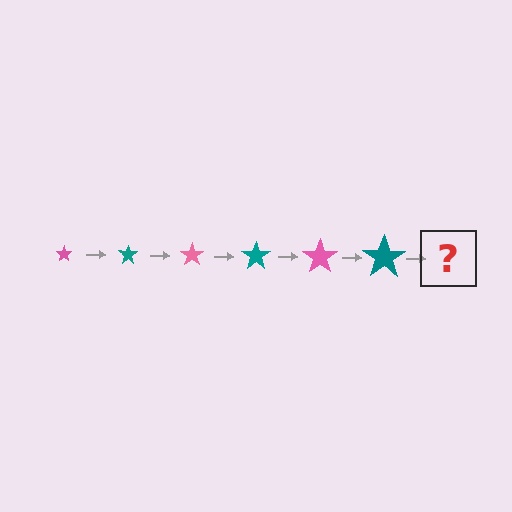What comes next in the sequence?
The next element should be a pink star, larger than the previous one.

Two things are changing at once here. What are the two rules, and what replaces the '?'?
The two rules are that the star grows larger each step and the color cycles through pink and teal. The '?' should be a pink star, larger than the previous one.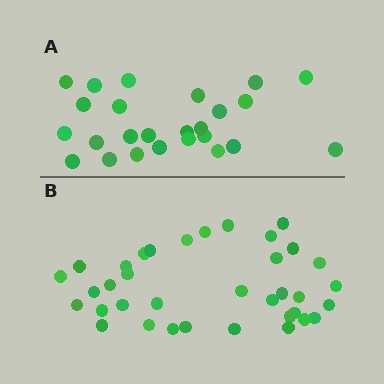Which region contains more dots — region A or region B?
Region B (the bottom region) has more dots.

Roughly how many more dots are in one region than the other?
Region B has roughly 12 or so more dots than region A.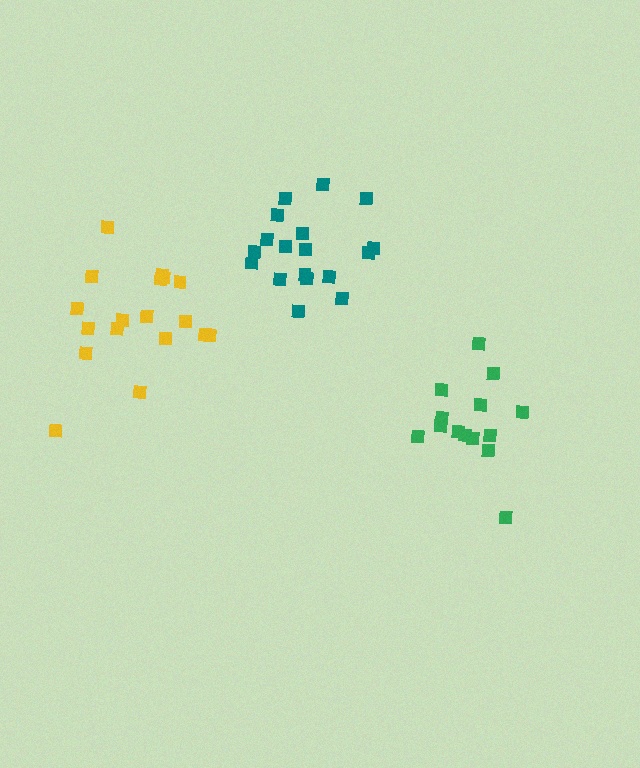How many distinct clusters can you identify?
There are 3 distinct clusters.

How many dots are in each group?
Group 1: 18 dots, Group 2: 14 dots, Group 3: 18 dots (50 total).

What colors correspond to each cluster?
The clusters are colored: yellow, green, teal.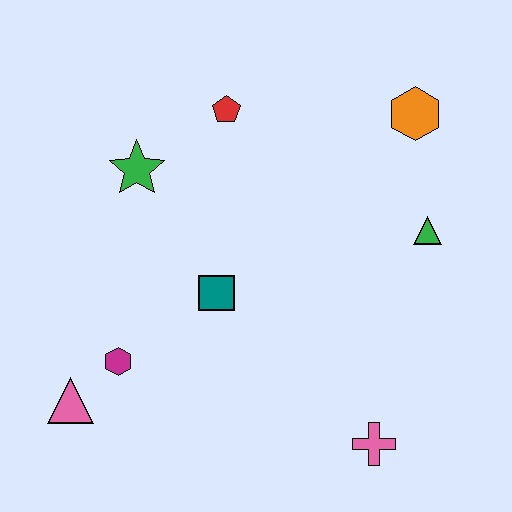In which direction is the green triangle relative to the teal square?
The green triangle is to the right of the teal square.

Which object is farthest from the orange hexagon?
The pink triangle is farthest from the orange hexagon.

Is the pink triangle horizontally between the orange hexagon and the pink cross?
No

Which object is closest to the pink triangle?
The magenta hexagon is closest to the pink triangle.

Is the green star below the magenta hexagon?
No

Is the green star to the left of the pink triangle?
No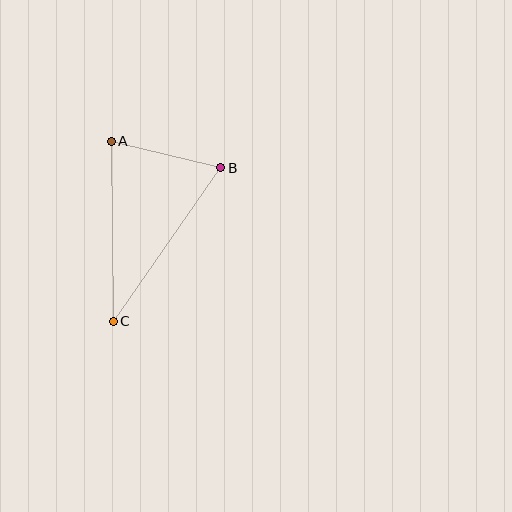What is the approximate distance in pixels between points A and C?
The distance between A and C is approximately 180 pixels.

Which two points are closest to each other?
Points A and B are closest to each other.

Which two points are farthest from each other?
Points B and C are farthest from each other.